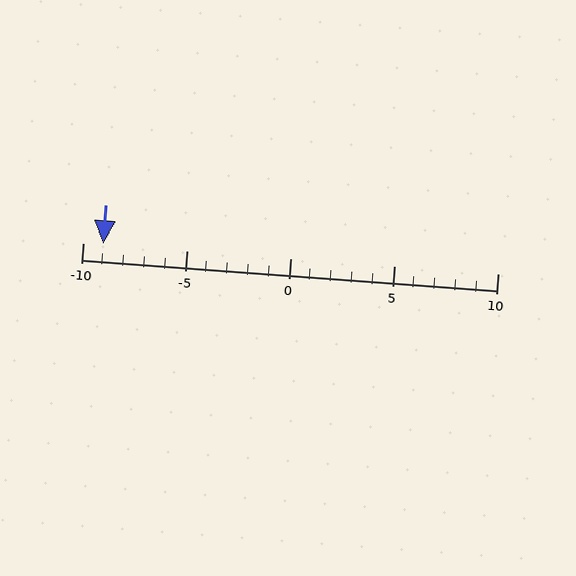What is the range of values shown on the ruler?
The ruler shows values from -10 to 10.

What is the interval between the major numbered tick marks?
The major tick marks are spaced 5 units apart.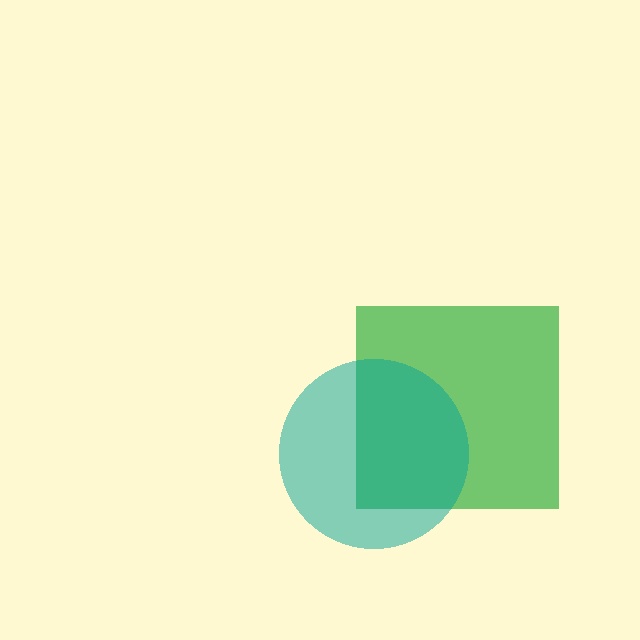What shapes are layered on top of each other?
The layered shapes are: a green square, a teal circle.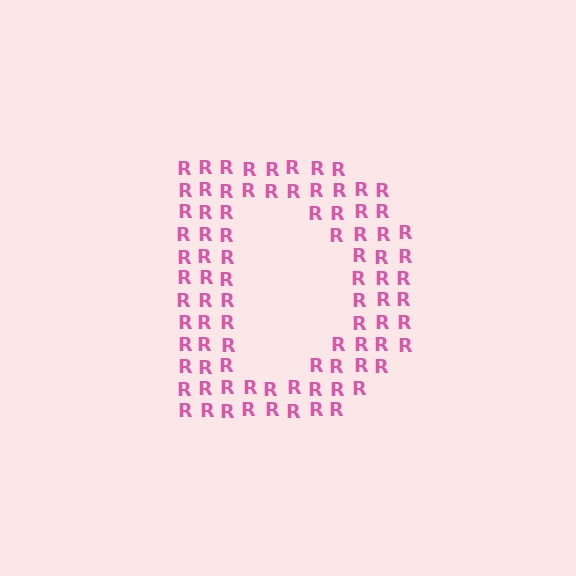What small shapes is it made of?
It is made of small letter R's.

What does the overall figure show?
The overall figure shows the letter D.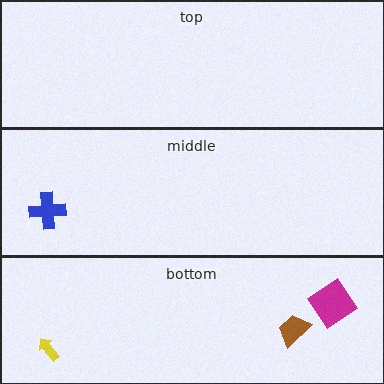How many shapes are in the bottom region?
3.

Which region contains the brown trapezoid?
The bottom region.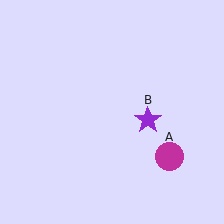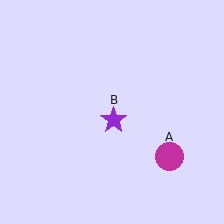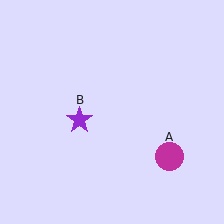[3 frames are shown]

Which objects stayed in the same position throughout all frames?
Magenta circle (object A) remained stationary.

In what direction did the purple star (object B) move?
The purple star (object B) moved left.